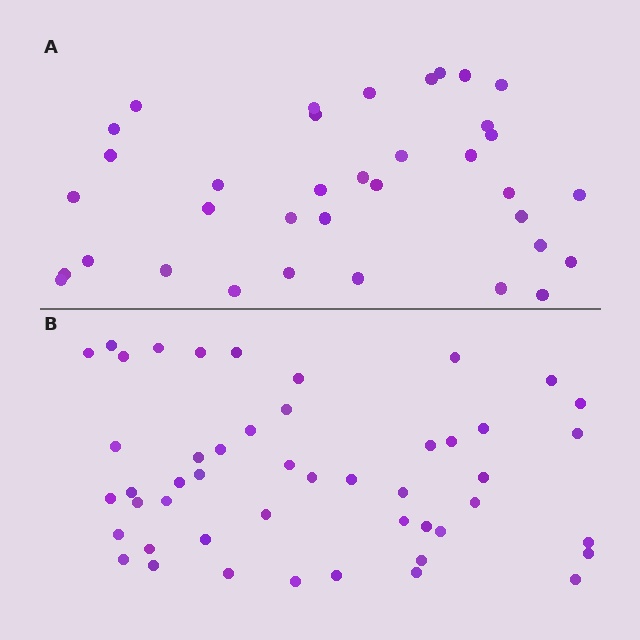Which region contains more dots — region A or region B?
Region B (the bottom region) has more dots.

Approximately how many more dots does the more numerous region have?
Region B has roughly 12 or so more dots than region A.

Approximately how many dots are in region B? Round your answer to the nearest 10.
About 50 dots. (The exact count is 48, which rounds to 50.)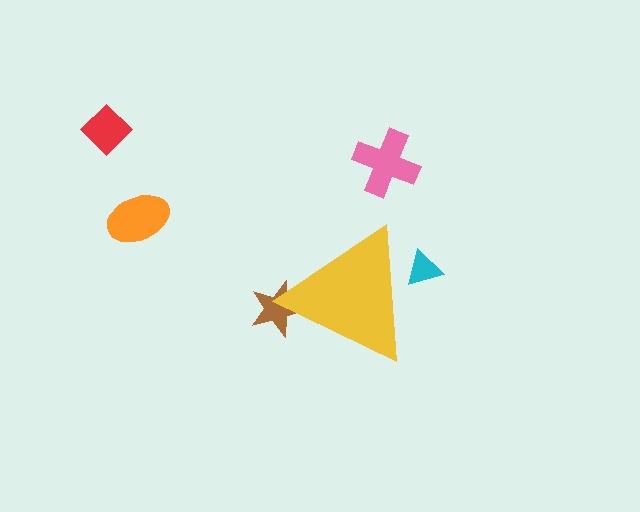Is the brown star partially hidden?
Yes, the brown star is partially hidden behind the yellow triangle.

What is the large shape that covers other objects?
A yellow triangle.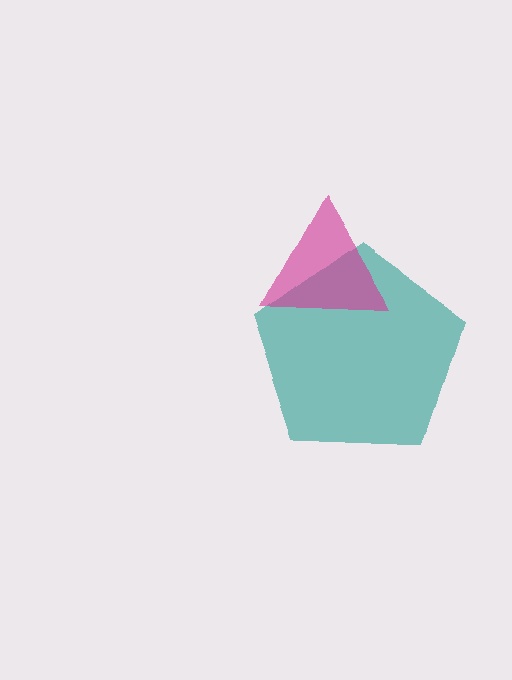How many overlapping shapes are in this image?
There are 2 overlapping shapes in the image.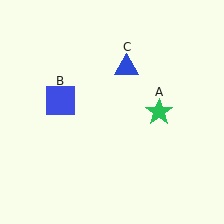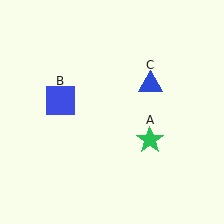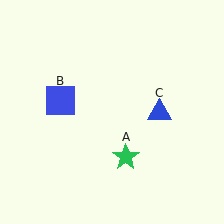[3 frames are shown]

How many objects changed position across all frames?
2 objects changed position: green star (object A), blue triangle (object C).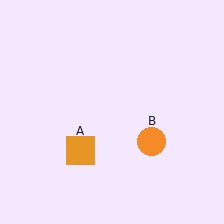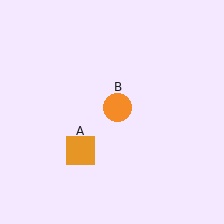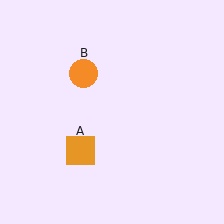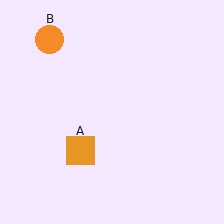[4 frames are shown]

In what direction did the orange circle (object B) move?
The orange circle (object B) moved up and to the left.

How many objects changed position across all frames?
1 object changed position: orange circle (object B).